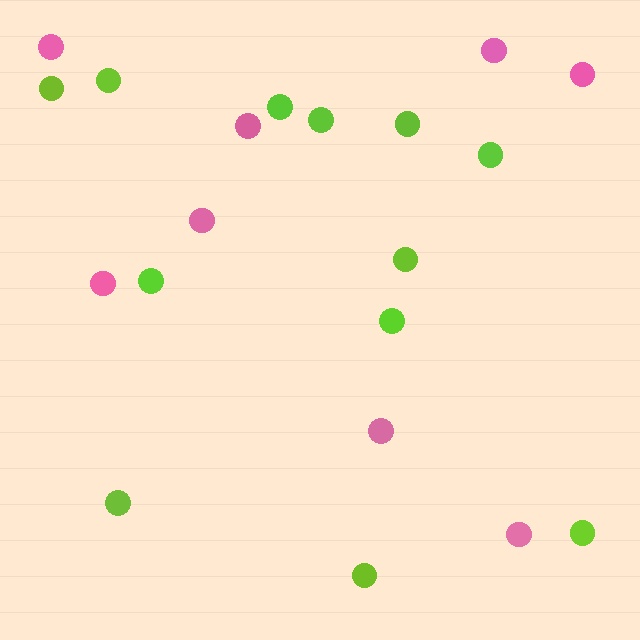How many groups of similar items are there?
There are 2 groups: one group of pink circles (8) and one group of lime circles (12).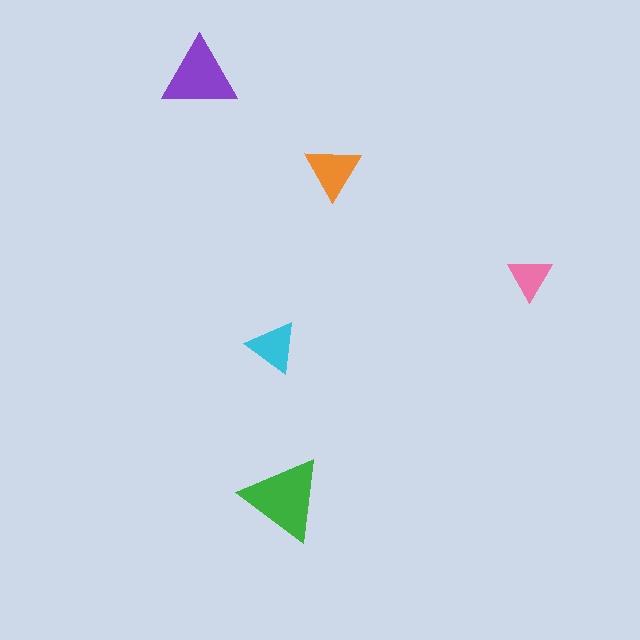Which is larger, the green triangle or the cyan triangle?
The green one.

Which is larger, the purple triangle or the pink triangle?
The purple one.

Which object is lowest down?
The green triangle is bottommost.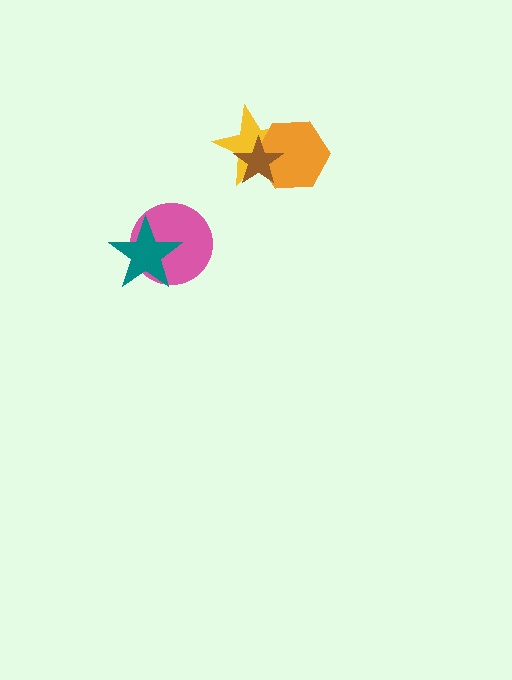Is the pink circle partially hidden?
Yes, it is partially covered by another shape.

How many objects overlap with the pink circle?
1 object overlaps with the pink circle.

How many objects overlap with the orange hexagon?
2 objects overlap with the orange hexagon.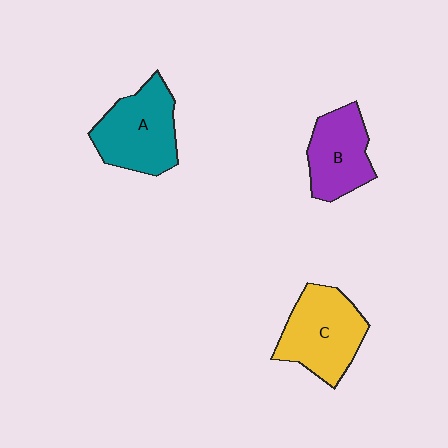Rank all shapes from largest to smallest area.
From largest to smallest: C (yellow), A (teal), B (purple).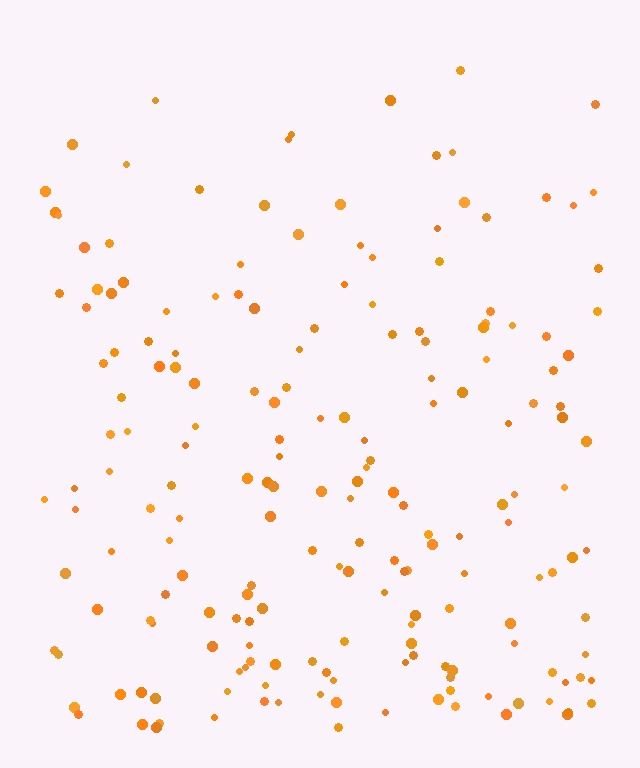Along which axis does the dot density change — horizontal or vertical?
Vertical.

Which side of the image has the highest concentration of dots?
The bottom.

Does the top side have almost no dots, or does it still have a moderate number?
Still a moderate number, just noticeably fewer than the bottom.